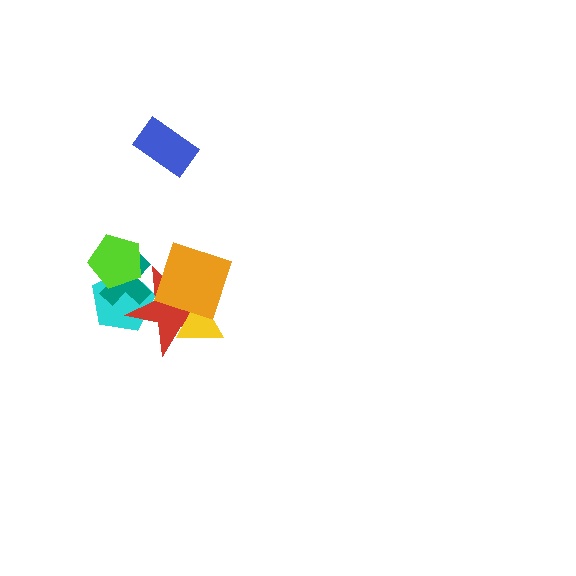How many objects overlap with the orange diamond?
2 objects overlap with the orange diamond.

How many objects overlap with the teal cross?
3 objects overlap with the teal cross.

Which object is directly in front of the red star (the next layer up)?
The yellow triangle is directly in front of the red star.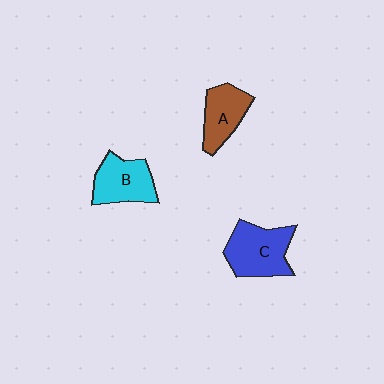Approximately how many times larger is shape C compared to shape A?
Approximately 1.4 times.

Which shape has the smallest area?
Shape A (brown).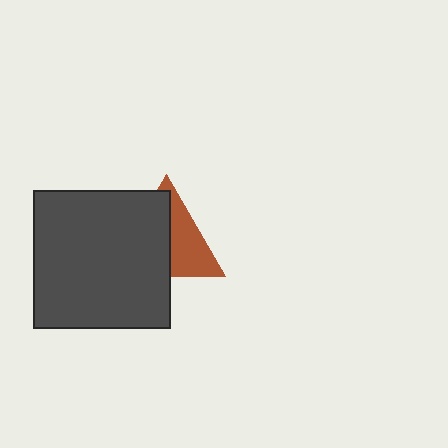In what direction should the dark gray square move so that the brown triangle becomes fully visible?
The dark gray square should move left. That is the shortest direction to clear the overlap and leave the brown triangle fully visible.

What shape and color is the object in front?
The object in front is a dark gray square.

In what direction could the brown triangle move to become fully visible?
The brown triangle could move right. That would shift it out from behind the dark gray square entirely.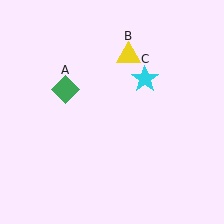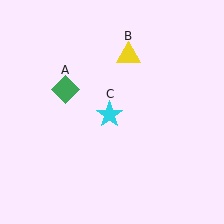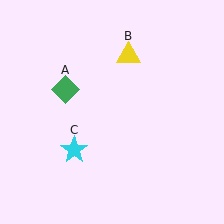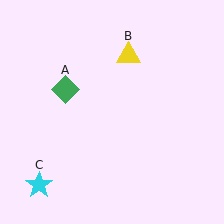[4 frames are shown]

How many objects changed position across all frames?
1 object changed position: cyan star (object C).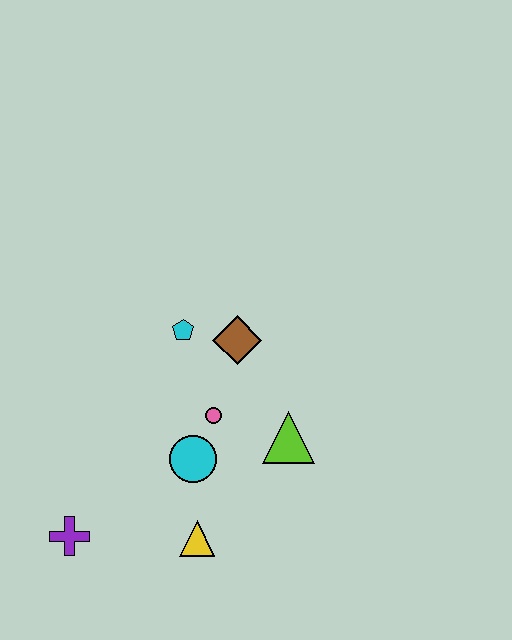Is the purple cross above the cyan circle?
No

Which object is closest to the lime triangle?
The pink circle is closest to the lime triangle.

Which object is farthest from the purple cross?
The brown diamond is farthest from the purple cross.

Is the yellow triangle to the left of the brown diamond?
Yes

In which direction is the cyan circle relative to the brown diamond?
The cyan circle is below the brown diamond.